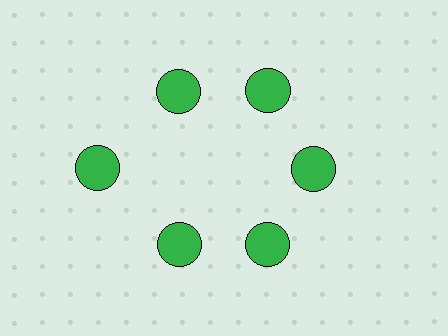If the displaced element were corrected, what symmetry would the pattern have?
It would have 6-fold rotational symmetry — the pattern would map onto itself every 60 degrees.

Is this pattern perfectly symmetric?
No. The 6 green circles are arranged in a ring, but one element near the 9 o'clock position is pushed outward from the center, breaking the 6-fold rotational symmetry.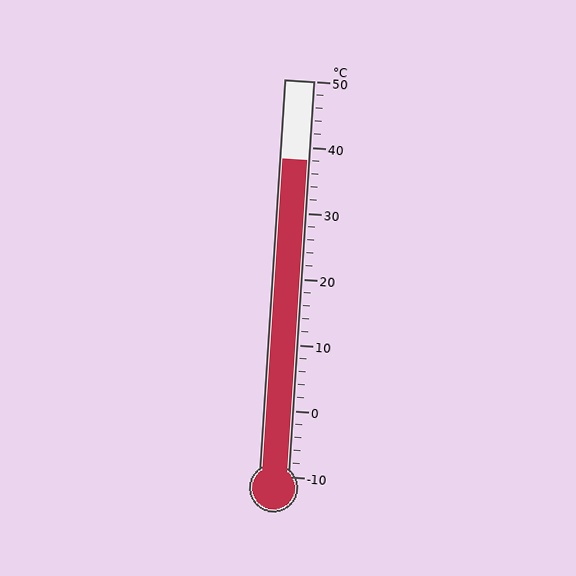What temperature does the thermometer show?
The thermometer shows approximately 38°C.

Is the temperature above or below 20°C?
The temperature is above 20°C.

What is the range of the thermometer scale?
The thermometer scale ranges from -10°C to 50°C.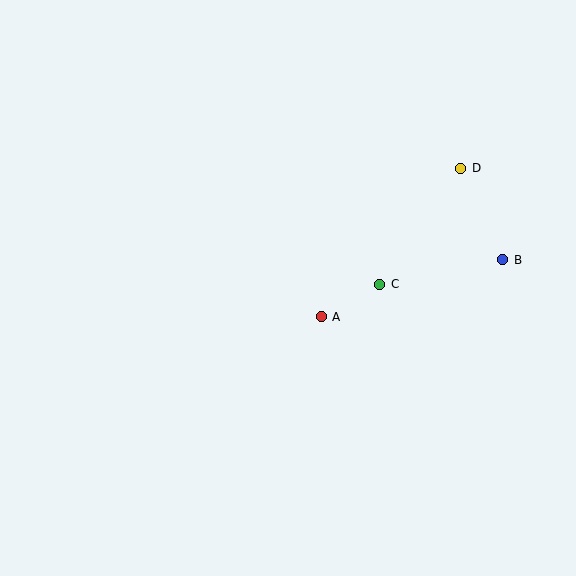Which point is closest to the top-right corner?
Point D is closest to the top-right corner.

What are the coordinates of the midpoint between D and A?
The midpoint between D and A is at (391, 243).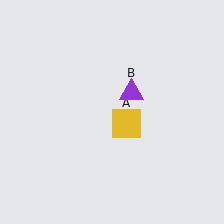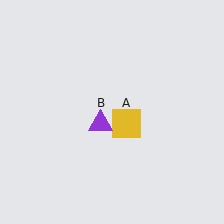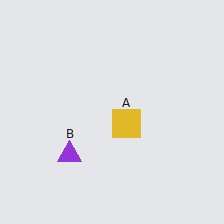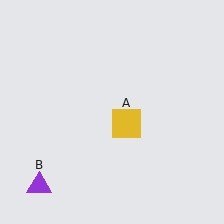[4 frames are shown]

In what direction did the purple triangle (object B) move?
The purple triangle (object B) moved down and to the left.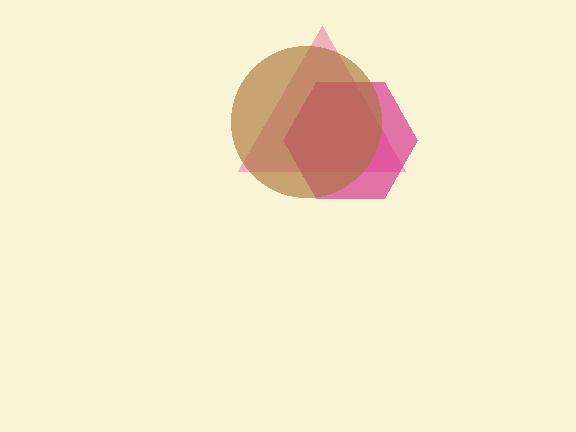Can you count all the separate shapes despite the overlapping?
Yes, there are 3 separate shapes.